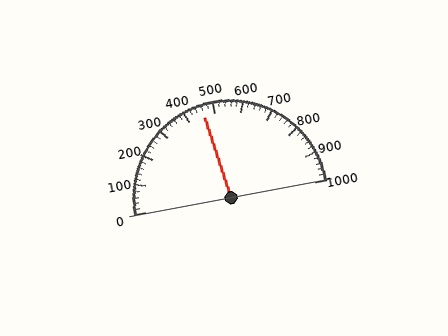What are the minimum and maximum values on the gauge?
The gauge ranges from 0 to 1000.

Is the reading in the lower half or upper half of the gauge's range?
The reading is in the lower half of the range (0 to 1000).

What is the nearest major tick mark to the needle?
The nearest major tick mark is 500.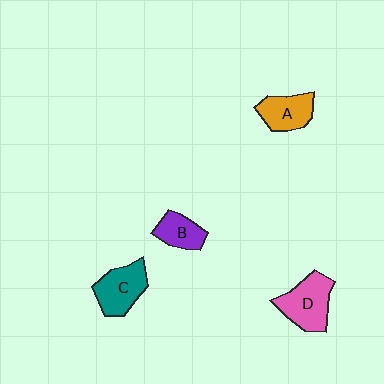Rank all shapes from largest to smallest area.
From largest to smallest: D (pink), C (teal), A (orange), B (purple).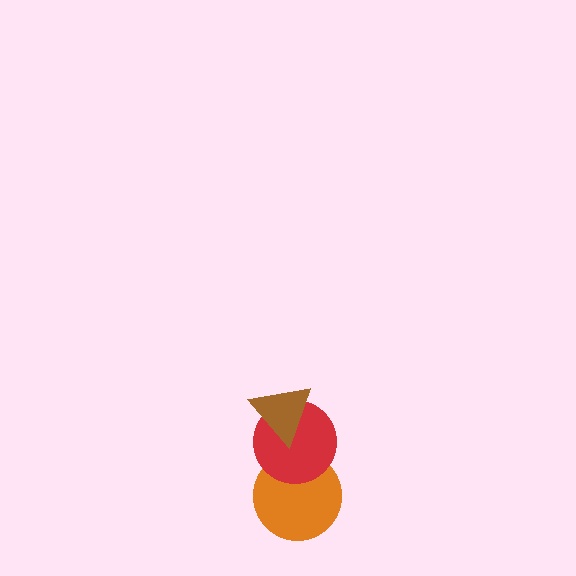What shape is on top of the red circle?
The brown triangle is on top of the red circle.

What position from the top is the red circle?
The red circle is 2nd from the top.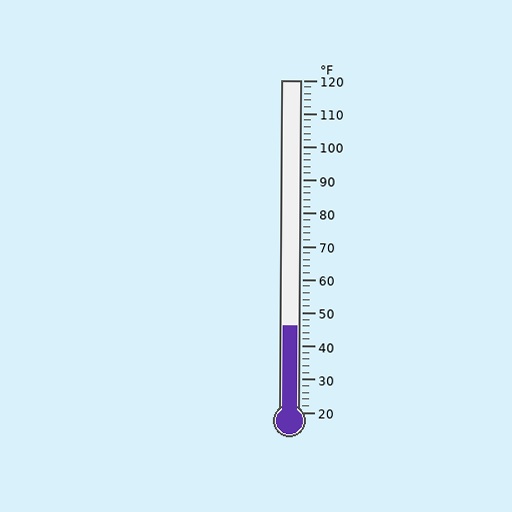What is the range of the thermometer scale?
The thermometer scale ranges from 20°F to 120°F.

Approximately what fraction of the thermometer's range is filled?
The thermometer is filled to approximately 25% of its range.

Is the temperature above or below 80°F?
The temperature is below 80°F.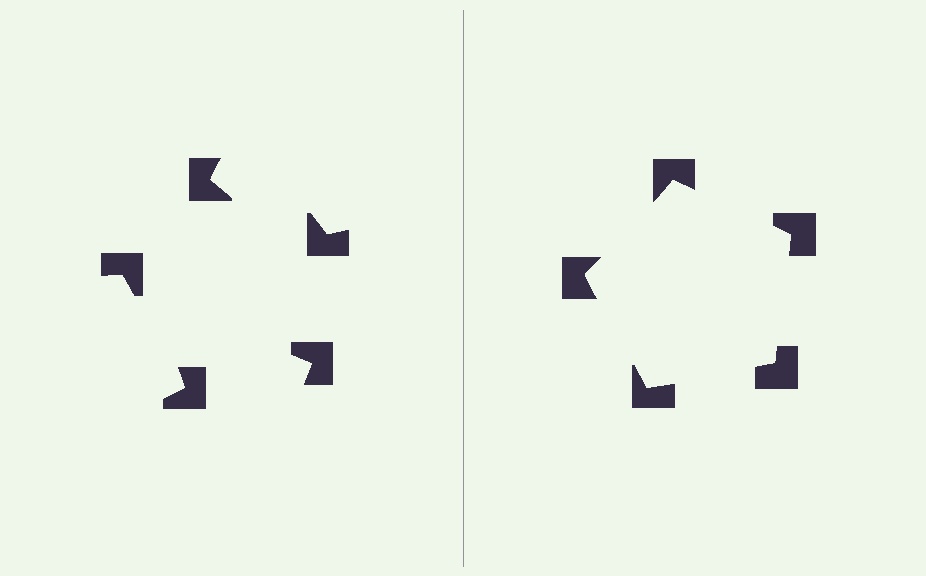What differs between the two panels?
The notched squares are positioned identically on both sides; only the wedge orientations differ. On the right they align to a pentagon; on the left they are misaligned.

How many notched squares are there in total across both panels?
10 — 5 on each side.